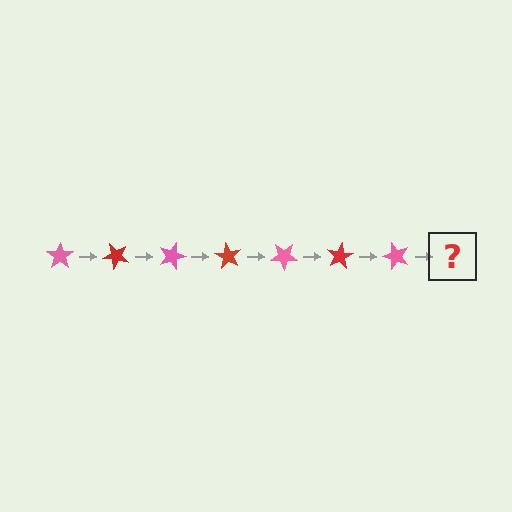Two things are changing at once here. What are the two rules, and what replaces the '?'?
The two rules are that it rotates 45 degrees each step and the color cycles through pink and red. The '?' should be a red star, rotated 315 degrees from the start.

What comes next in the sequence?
The next element should be a red star, rotated 315 degrees from the start.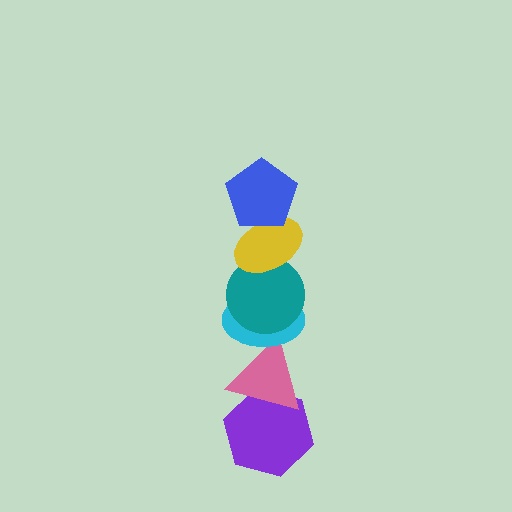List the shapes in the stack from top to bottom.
From top to bottom: the blue pentagon, the yellow ellipse, the teal circle, the cyan ellipse, the pink triangle, the purple hexagon.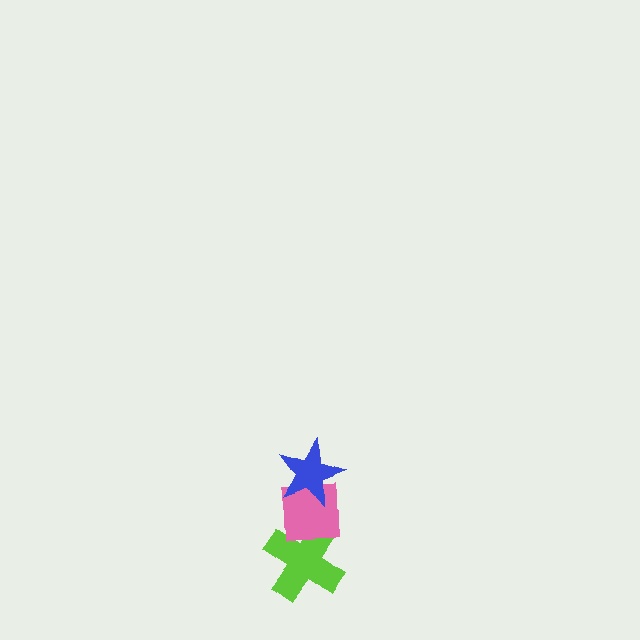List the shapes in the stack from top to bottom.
From top to bottom: the blue star, the pink square, the lime cross.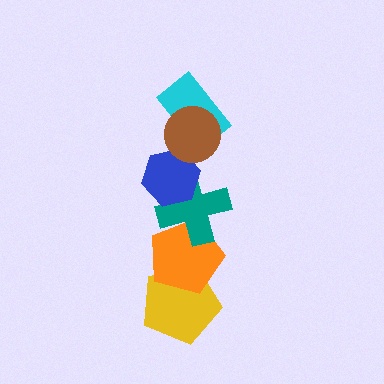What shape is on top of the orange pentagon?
The teal cross is on top of the orange pentagon.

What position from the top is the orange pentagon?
The orange pentagon is 5th from the top.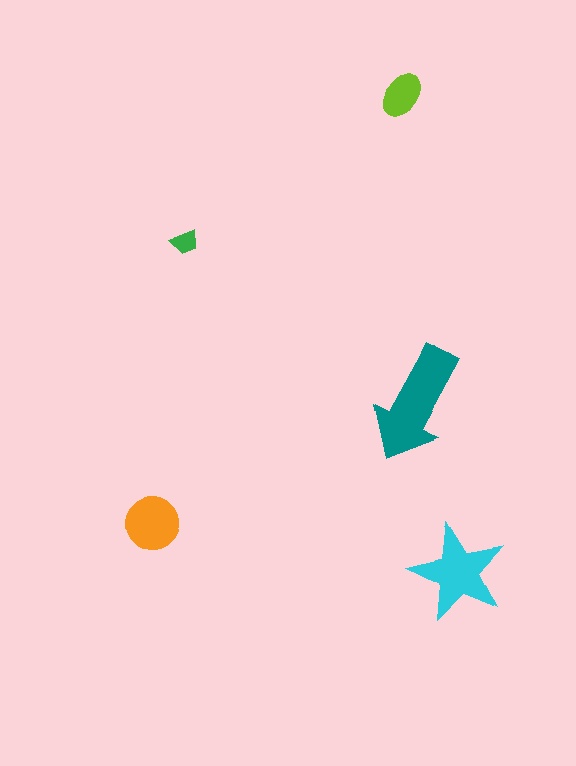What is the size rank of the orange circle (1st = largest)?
3rd.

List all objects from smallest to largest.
The green trapezoid, the lime ellipse, the orange circle, the cyan star, the teal arrow.